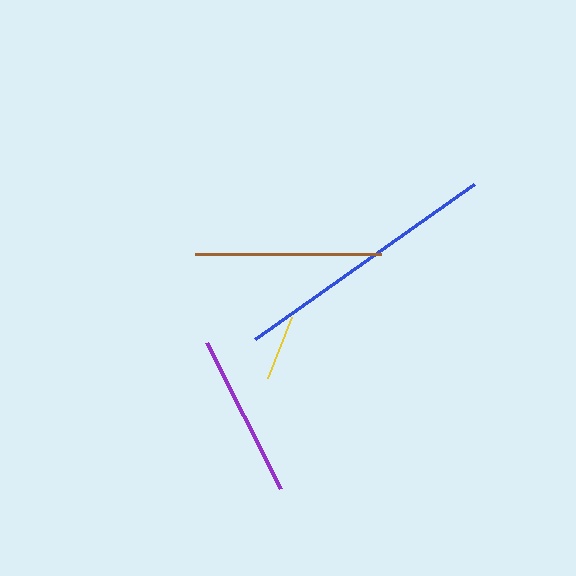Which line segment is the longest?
The blue line is the longest at approximately 269 pixels.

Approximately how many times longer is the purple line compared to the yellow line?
The purple line is approximately 2.5 times the length of the yellow line.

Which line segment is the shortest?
The yellow line is the shortest at approximately 65 pixels.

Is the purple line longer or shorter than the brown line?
The brown line is longer than the purple line.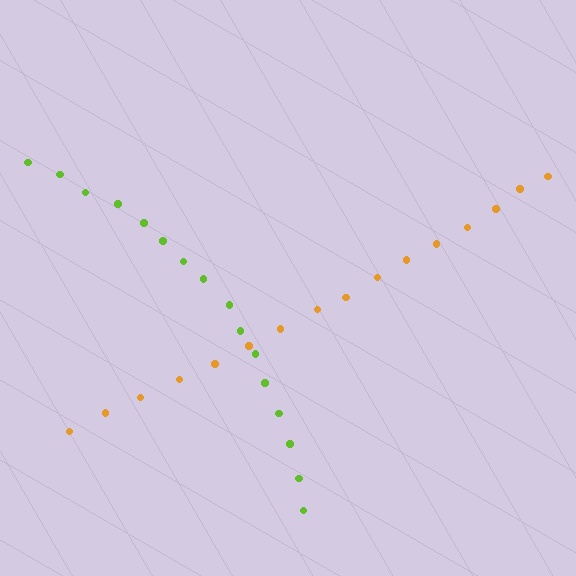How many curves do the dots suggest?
There are 2 distinct paths.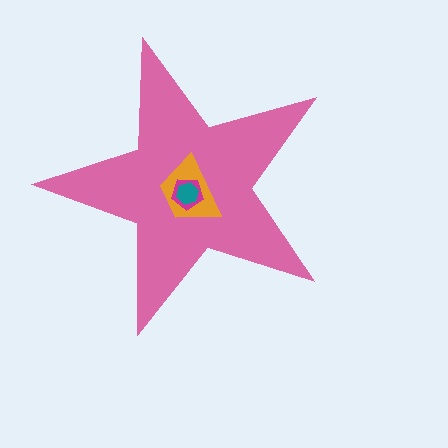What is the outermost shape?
The pink star.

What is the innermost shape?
The teal hexagon.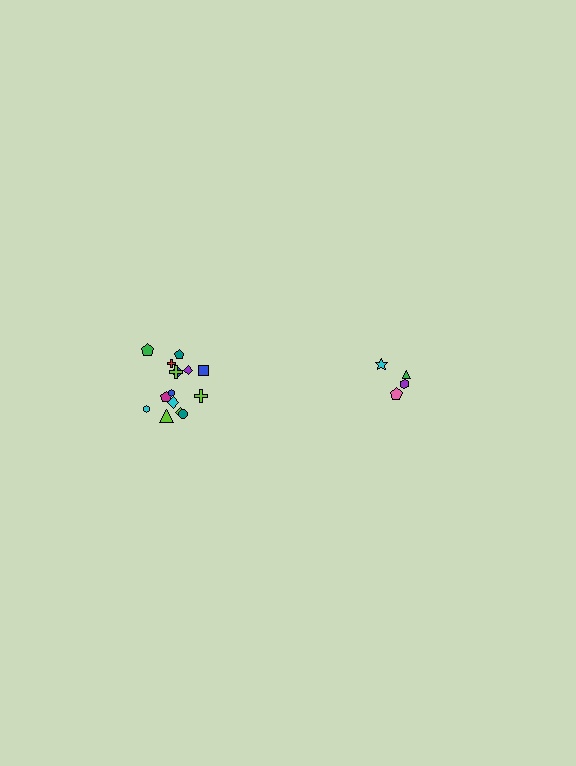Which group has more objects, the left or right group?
The left group.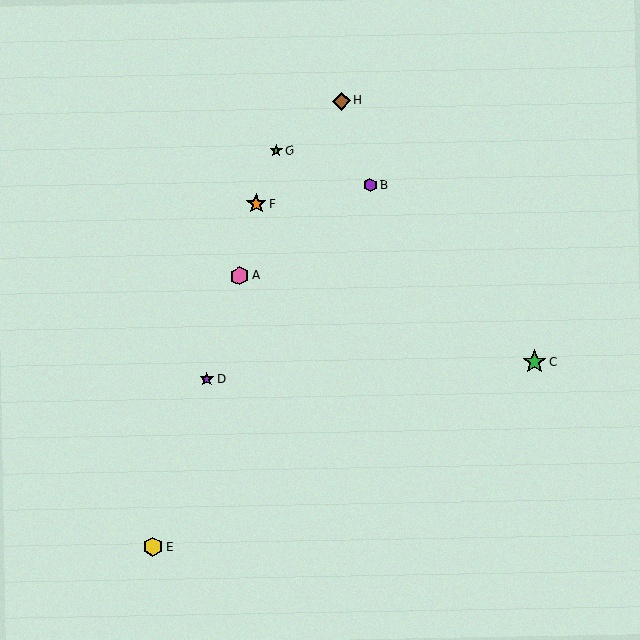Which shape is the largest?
The green star (labeled C) is the largest.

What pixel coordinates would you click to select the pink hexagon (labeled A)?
Click at (240, 276) to select the pink hexagon A.